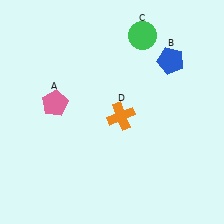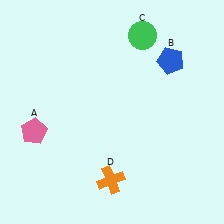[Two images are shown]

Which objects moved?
The objects that moved are: the pink pentagon (A), the orange cross (D).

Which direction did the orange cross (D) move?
The orange cross (D) moved down.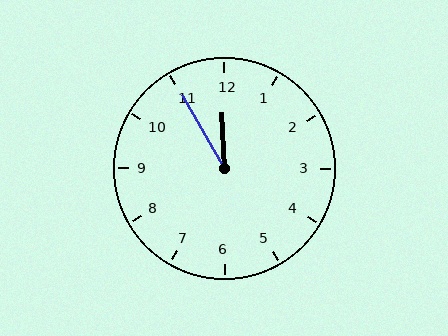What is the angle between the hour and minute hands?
Approximately 28 degrees.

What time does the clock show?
11:55.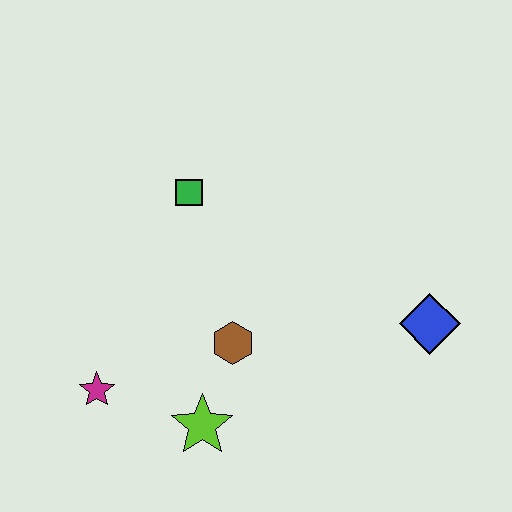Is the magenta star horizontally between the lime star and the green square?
No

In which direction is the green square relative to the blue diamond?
The green square is to the left of the blue diamond.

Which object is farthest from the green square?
The blue diamond is farthest from the green square.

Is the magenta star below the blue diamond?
Yes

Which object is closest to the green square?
The brown hexagon is closest to the green square.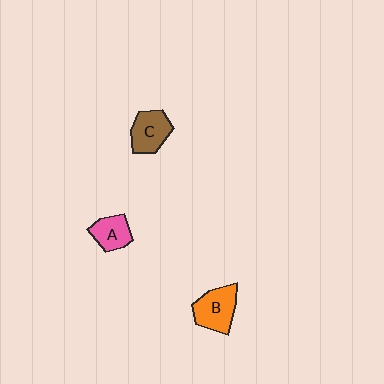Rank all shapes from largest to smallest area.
From largest to smallest: B (orange), C (brown), A (pink).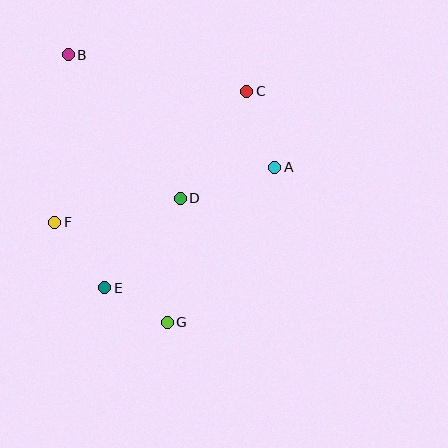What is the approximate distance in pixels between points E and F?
The distance between E and F is approximately 82 pixels.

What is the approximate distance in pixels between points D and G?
The distance between D and G is approximately 125 pixels.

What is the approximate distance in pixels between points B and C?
The distance between B and C is approximately 183 pixels.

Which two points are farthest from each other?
Points B and G are farthest from each other.